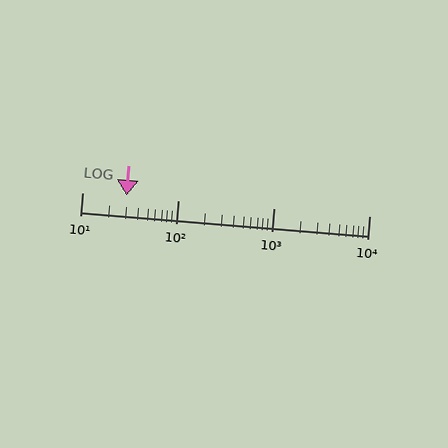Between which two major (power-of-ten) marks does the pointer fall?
The pointer is between 10 and 100.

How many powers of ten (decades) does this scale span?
The scale spans 3 decades, from 10 to 10000.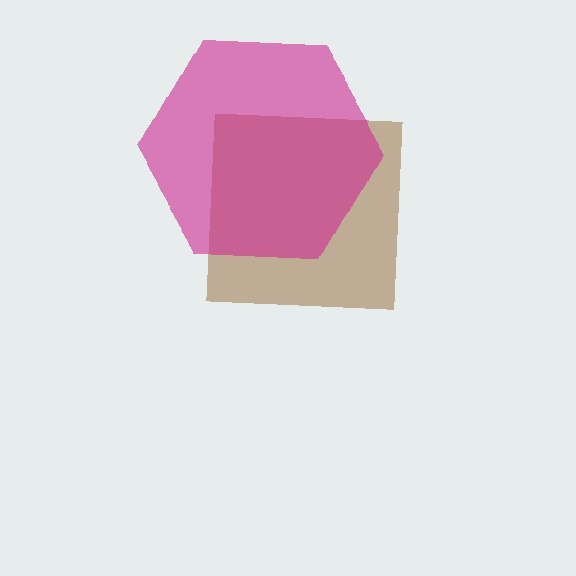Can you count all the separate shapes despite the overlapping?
Yes, there are 2 separate shapes.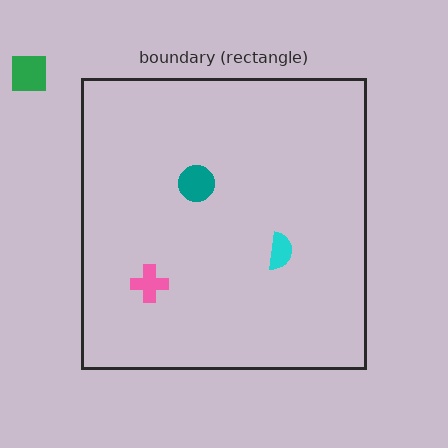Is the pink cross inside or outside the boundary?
Inside.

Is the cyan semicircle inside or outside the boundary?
Inside.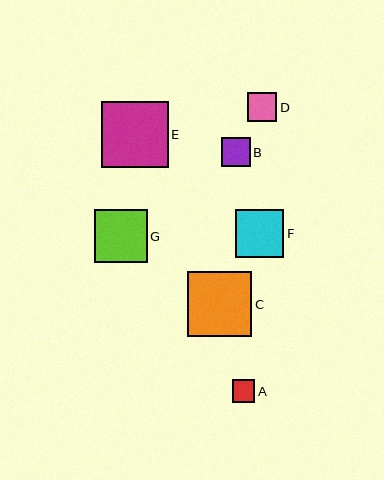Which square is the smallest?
Square A is the smallest with a size of approximately 23 pixels.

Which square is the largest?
Square E is the largest with a size of approximately 66 pixels.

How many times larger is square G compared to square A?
Square G is approximately 2.3 times the size of square A.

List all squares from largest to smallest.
From largest to smallest: E, C, G, F, D, B, A.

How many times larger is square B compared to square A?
Square B is approximately 1.3 times the size of square A.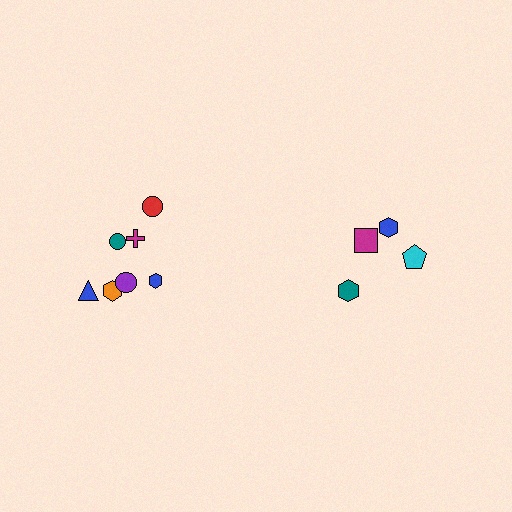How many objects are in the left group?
There are 7 objects.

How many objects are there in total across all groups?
There are 11 objects.